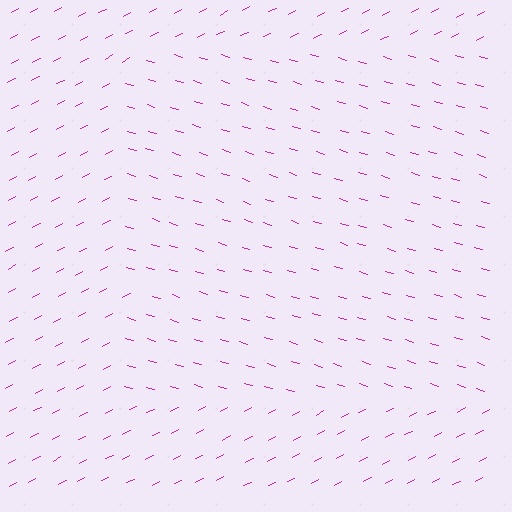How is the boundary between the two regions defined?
The boundary is defined purely by a change in line orientation (approximately 45 degrees difference). All lines are the same color and thickness.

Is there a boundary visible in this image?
Yes, there is a texture boundary formed by a change in line orientation.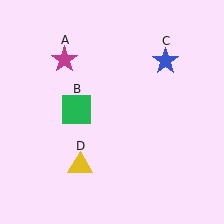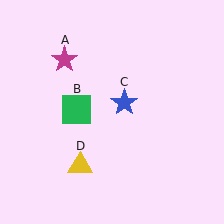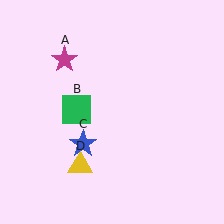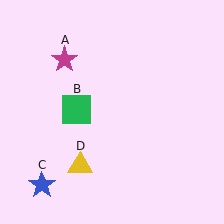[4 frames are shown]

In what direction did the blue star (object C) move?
The blue star (object C) moved down and to the left.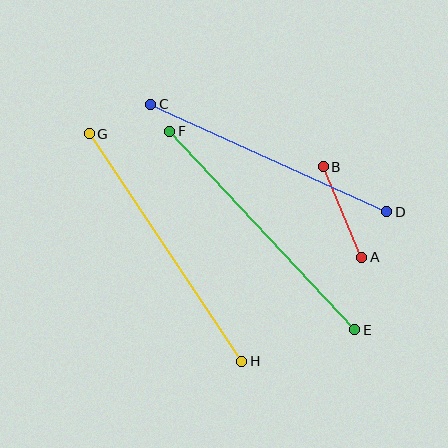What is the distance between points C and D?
The distance is approximately 259 pixels.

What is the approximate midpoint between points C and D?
The midpoint is at approximately (269, 158) pixels.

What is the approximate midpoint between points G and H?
The midpoint is at approximately (165, 248) pixels.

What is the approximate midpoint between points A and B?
The midpoint is at approximately (342, 212) pixels.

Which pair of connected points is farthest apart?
Points G and H are farthest apart.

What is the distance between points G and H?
The distance is approximately 274 pixels.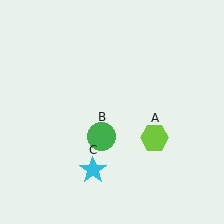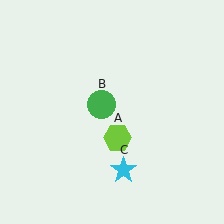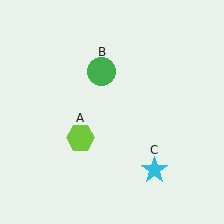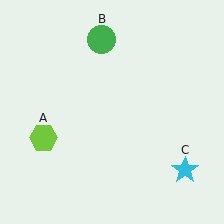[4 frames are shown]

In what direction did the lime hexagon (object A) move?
The lime hexagon (object A) moved left.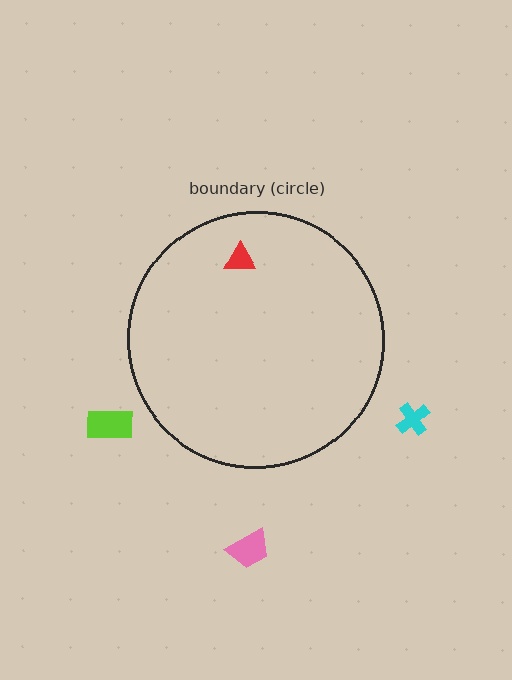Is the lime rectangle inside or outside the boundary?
Outside.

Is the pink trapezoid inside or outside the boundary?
Outside.